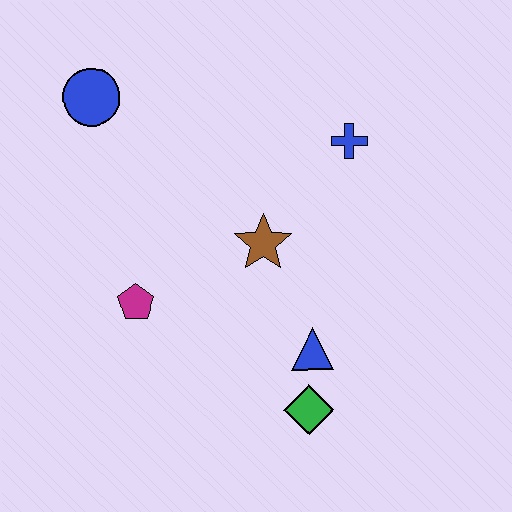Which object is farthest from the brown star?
The blue circle is farthest from the brown star.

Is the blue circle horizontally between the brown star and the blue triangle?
No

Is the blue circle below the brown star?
No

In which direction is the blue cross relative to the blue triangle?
The blue cross is above the blue triangle.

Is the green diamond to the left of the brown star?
No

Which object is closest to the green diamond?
The blue triangle is closest to the green diamond.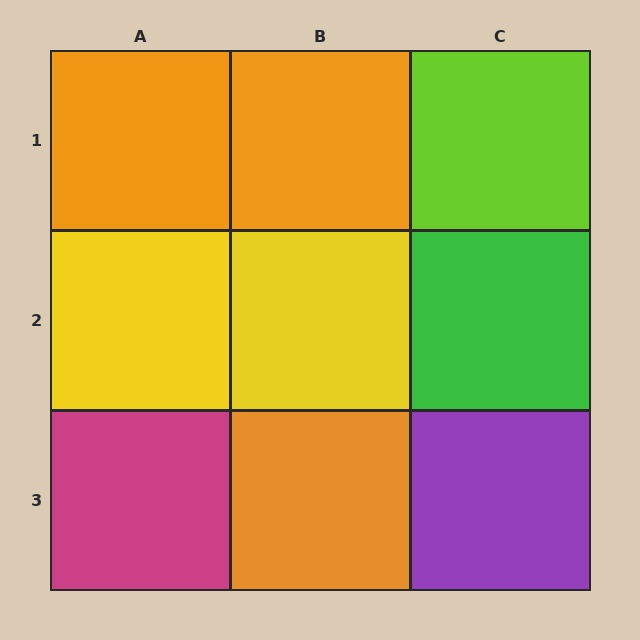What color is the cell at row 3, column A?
Magenta.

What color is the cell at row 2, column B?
Yellow.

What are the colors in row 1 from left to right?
Orange, orange, lime.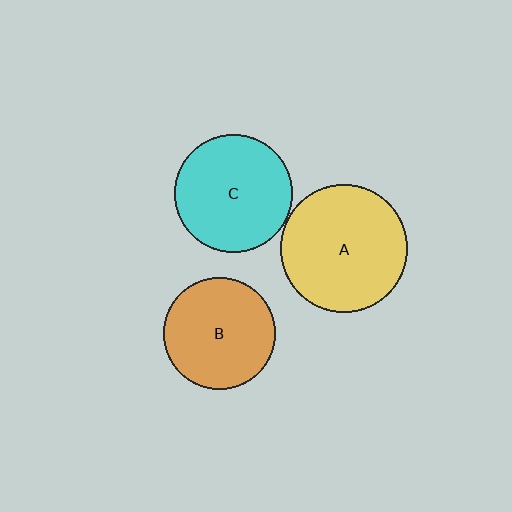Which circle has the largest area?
Circle A (yellow).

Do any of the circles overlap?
No, none of the circles overlap.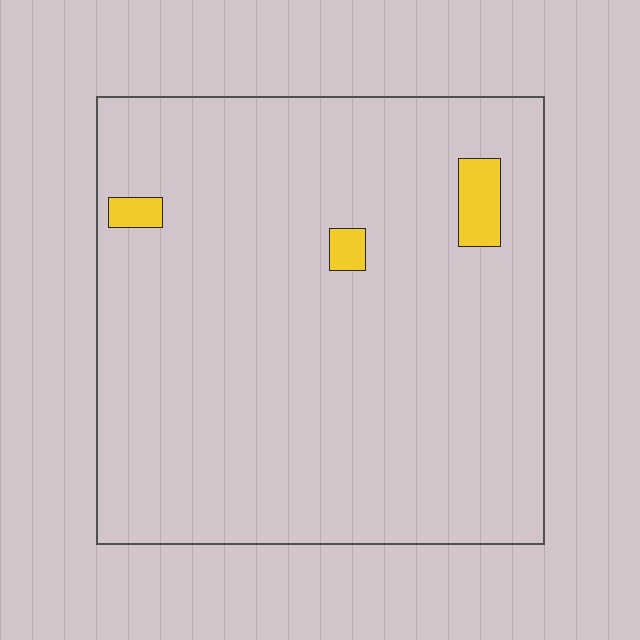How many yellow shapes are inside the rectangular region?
3.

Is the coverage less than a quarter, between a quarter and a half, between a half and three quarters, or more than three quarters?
Less than a quarter.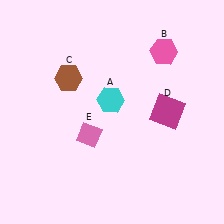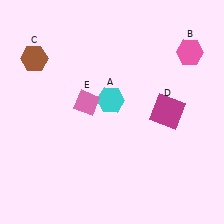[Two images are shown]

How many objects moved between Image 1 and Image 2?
3 objects moved between the two images.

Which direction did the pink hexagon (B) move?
The pink hexagon (B) moved right.